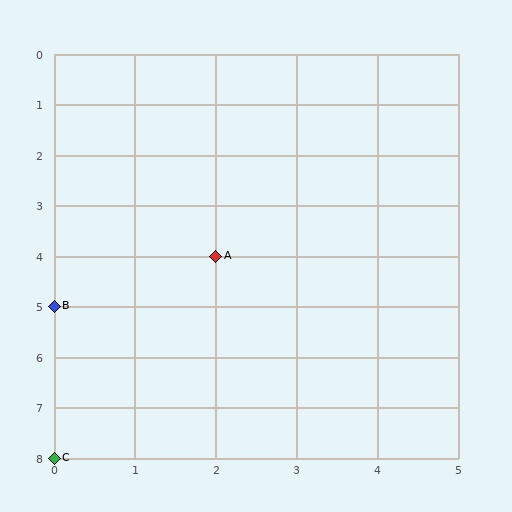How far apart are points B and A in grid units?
Points B and A are 2 columns and 1 row apart (about 2.2 grid units diagonally).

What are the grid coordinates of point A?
Point A is at grid coordinates (2, 4).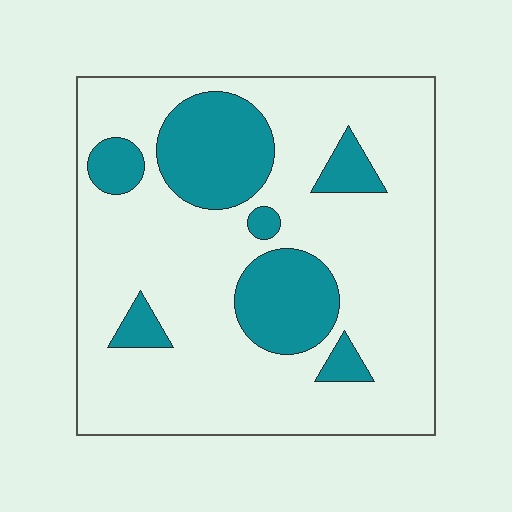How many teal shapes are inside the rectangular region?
7.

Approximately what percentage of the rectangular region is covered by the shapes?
Approximately 25%.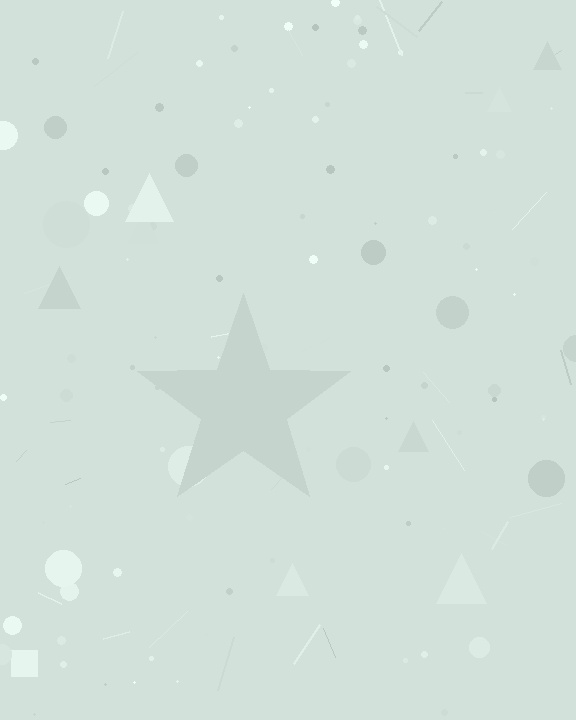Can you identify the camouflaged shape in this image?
The camouflaged shape is a star.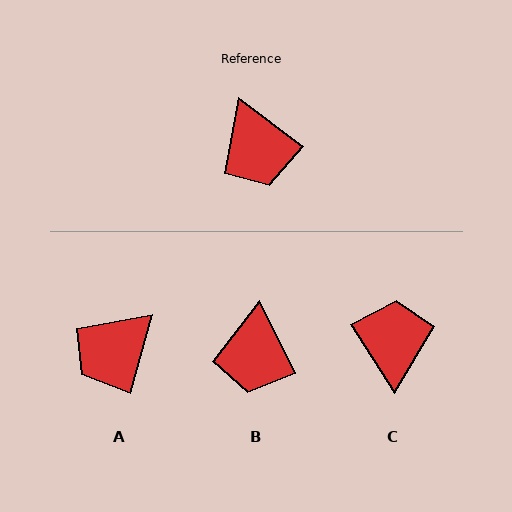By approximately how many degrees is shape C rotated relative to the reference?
Approximately 159 degrees counter-clockwise.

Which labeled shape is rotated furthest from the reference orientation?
C, about 159 degrees away.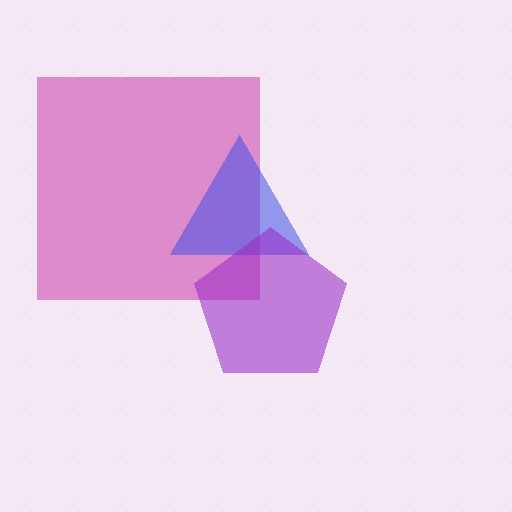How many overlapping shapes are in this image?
There are 3 overlapping shapes in the image.